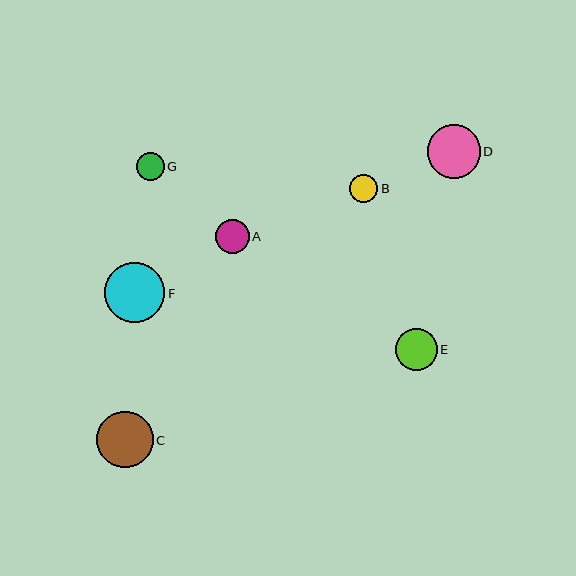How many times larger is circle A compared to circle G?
Circle A is approximately 1.2 times the size of circle G.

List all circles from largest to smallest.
From largest to smallest: F, C, D, E, A, G, B.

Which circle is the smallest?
Circle B is the smallest with a size of approximately 28 pixels.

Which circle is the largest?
Circle F is the largest with a size of approximately 60 pixels.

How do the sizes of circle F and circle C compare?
Circle F and circle C are approximately the same size.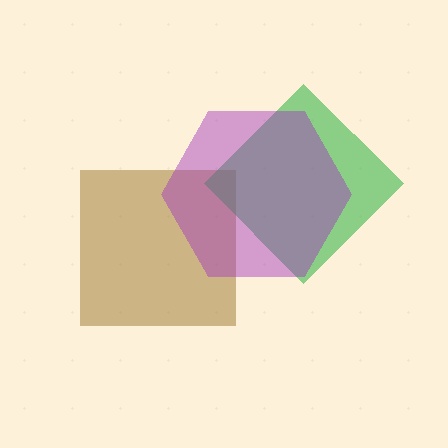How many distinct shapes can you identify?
There are 3 distinct shapes: a brown square, a green diamond, a purple hexagon.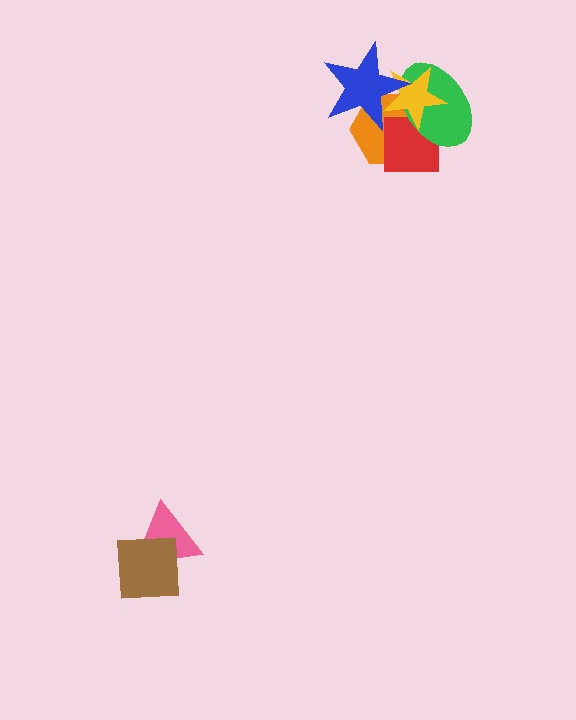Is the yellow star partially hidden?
Yes, it is partially covered by another shape.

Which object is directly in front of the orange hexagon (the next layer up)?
The red square is directly in front of the orange hexagon.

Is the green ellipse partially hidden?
Yes, it is partially covered by another shape.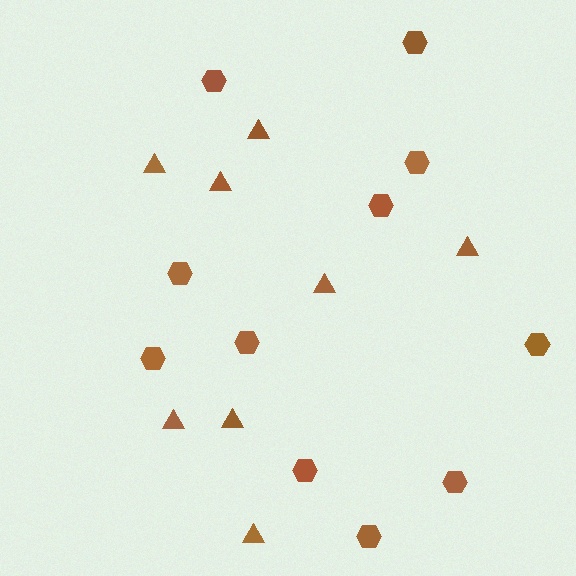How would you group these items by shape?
There are 2 groups: one group of triangles (8) and one group of hexagons (11).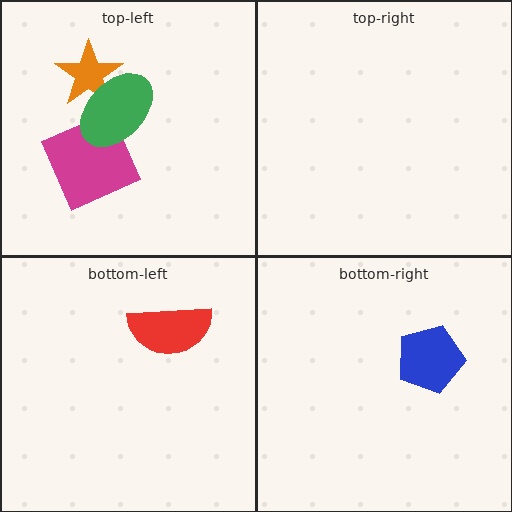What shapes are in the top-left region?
The orange star, the magenta square, the green ellipse.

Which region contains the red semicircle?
The bottom-left region.